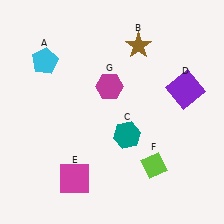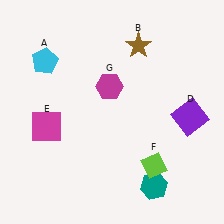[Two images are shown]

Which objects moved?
The objects that moved are: the teal hexagon (C), the purple square (D), the magenta square (E).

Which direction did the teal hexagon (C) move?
The teal hexagon (C) moved down.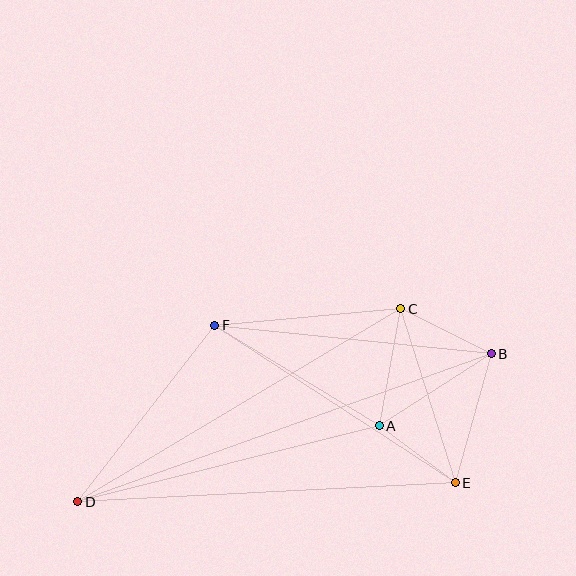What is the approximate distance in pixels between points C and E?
The distance between C and E is approximately 182 pixels.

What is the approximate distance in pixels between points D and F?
The distance between D and F is approximately 224 pixels.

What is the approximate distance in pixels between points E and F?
The distance between E and F is approximately 287 pixels.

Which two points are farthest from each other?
Points B and D are farthest from each other.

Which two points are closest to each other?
Points A and E are closest to each other.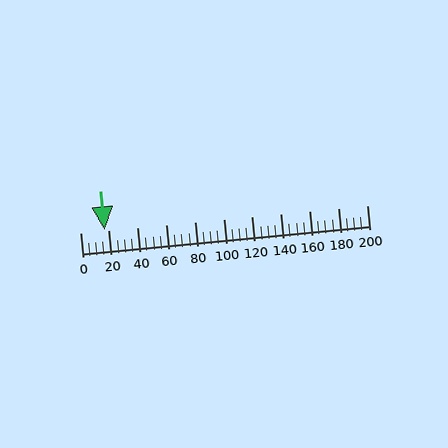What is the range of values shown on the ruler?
The ruler shows values from 0 to 200.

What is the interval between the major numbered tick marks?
The major tick marks are spaced 20 units apart.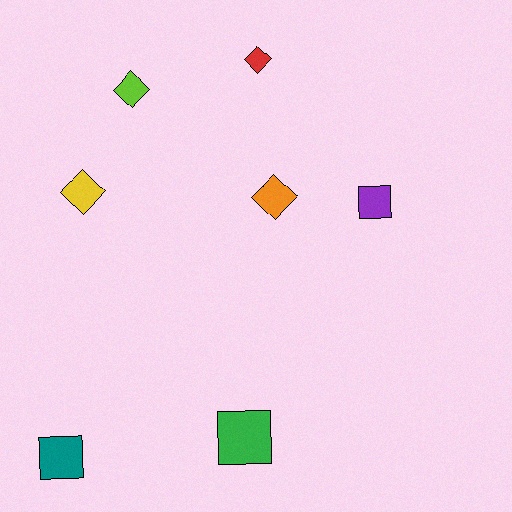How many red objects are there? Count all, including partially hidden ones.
There is 1 red object.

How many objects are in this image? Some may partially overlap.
There are 7 objects.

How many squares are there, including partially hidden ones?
There are 3 squares.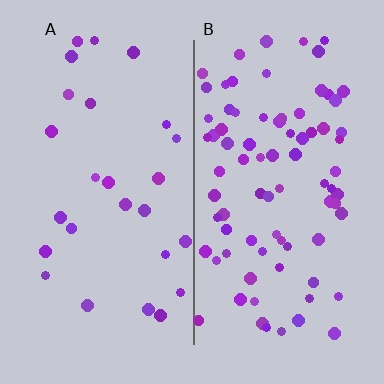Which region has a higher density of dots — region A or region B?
B (the right).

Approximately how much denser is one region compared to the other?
Approximately 3.1× — region B over region A.